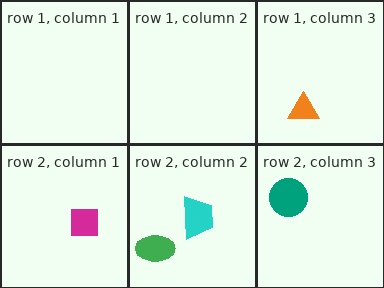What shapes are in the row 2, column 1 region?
The magenta square.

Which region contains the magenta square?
The row 2, column 1 region.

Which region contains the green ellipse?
The row 2, column 2 region.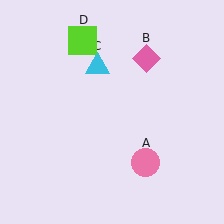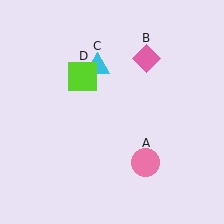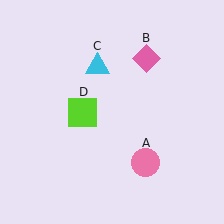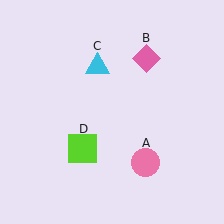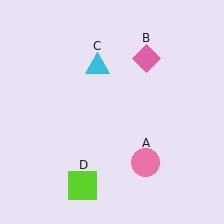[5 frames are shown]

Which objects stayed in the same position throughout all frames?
Pink circle (object A) and pink diamond (object B) and cyan triangle (object C) remained stationary.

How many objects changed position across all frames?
1 object changed position: lime square (object D).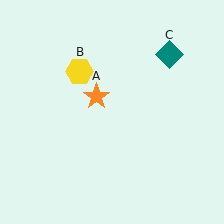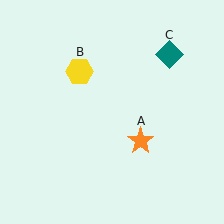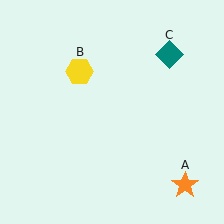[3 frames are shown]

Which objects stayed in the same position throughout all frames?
Yellow hexagon (object B) and teal diamond (object C) remained stationary.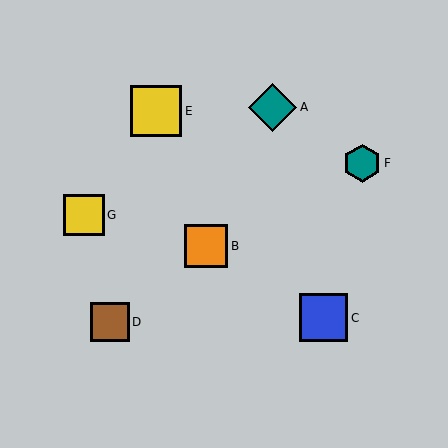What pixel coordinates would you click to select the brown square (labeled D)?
Click at (110, 322) to select the brown square D.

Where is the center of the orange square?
The center of the orange square is at (206, 246).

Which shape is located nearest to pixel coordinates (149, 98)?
The yellow square (labeled E) at (156, 111) is nearest to that location.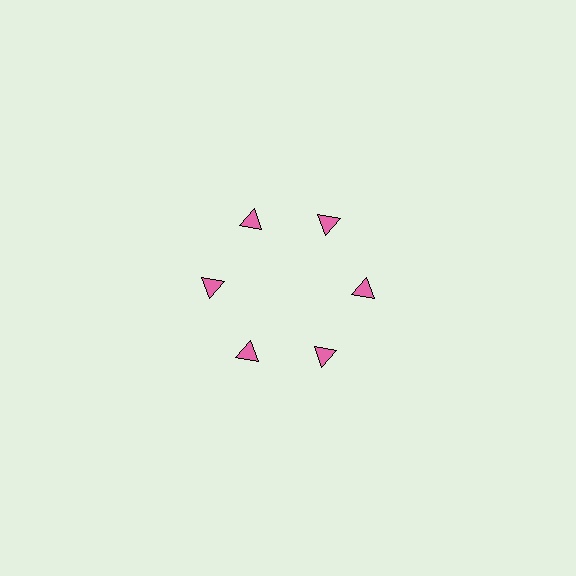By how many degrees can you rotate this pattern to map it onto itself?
The pattern maps onto itself every 60 degrees of rotation.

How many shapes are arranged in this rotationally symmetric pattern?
There are 6 shapes, arranged in 6 groups of 1.